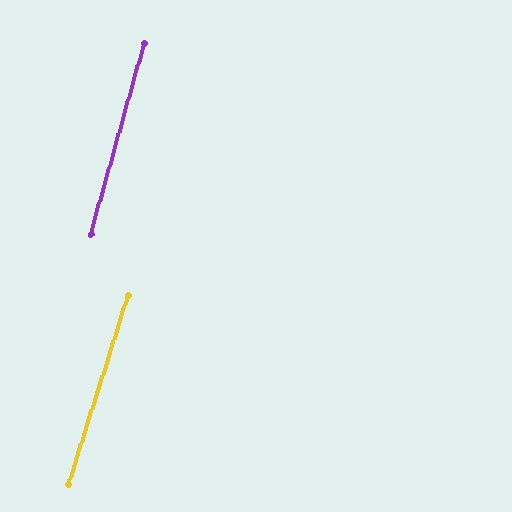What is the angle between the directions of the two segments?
Approximately 2 degrees.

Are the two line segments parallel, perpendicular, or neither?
Parallel — their directions differ by only 1.8°.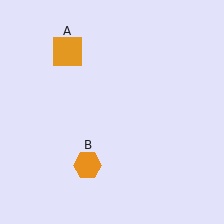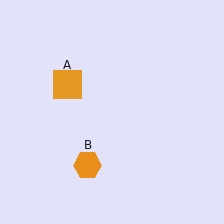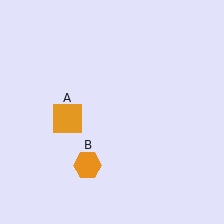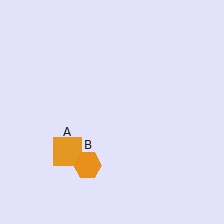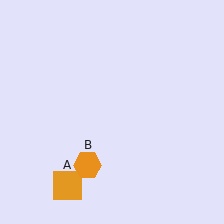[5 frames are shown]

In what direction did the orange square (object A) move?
The orange square (object A) moved down.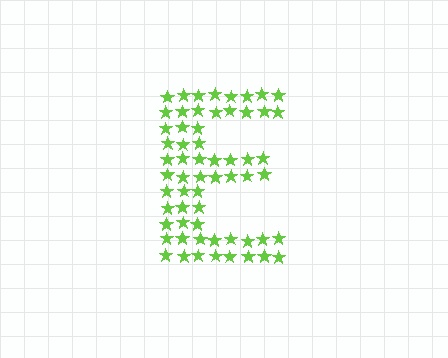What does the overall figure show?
The overall figure shows the letter E.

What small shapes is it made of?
It is made of small stars.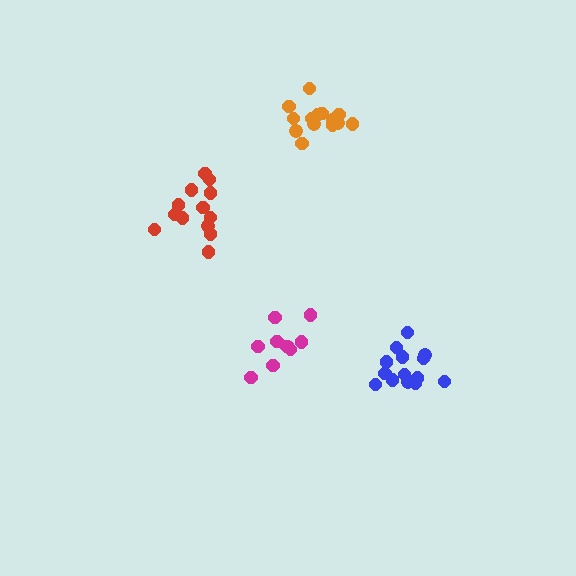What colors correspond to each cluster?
The clusters are colored: red, magenta, orange, blue.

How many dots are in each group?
Group 1: 13 dots, Group 2: 10 dots, Group 3: 15 dots, Group 4: 14 dots (52 total).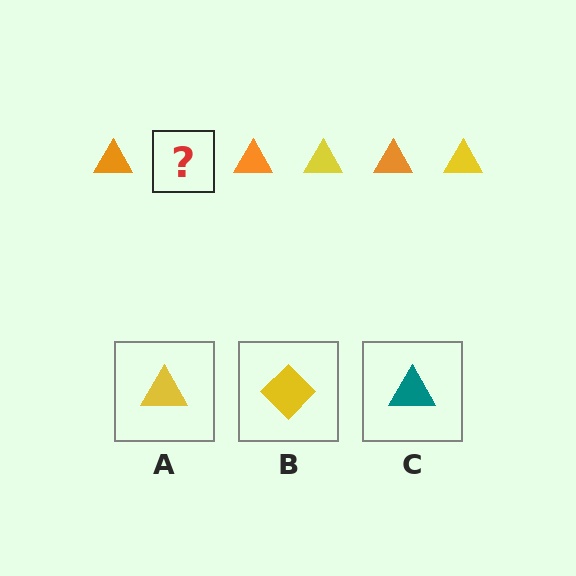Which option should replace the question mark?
Option A.